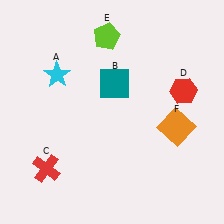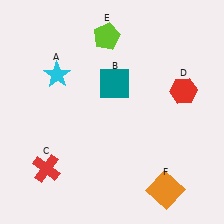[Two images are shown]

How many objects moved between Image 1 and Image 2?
1 object moved between the two images.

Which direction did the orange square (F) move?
The orange square (F) moved down.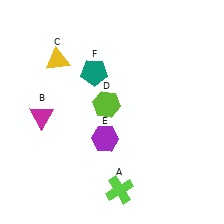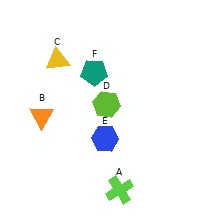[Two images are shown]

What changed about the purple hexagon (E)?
In Image 1, E is purple. In Image 2, it changed to blue.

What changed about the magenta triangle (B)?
In Image 1, B is magenta. In Image 2, it changed to orange.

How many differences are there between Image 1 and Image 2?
There are 2 differences between the two images.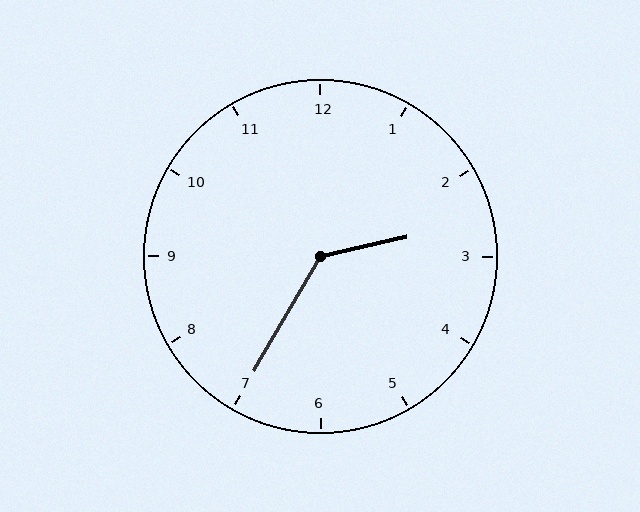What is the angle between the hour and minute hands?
Approximately 132 degrees.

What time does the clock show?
2:35.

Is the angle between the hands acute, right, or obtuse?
It is obtuse.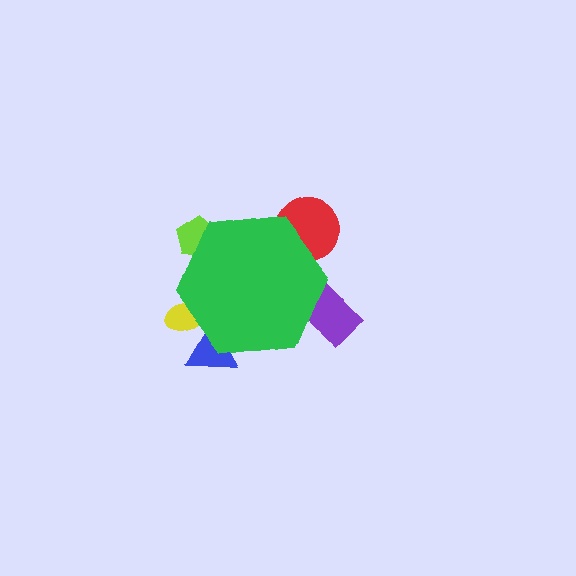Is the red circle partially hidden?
Yes, the red circle is partially hidden behind the green hexagon.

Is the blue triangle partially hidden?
Yes, the blue triangle is partially hidden behind the green hexagon.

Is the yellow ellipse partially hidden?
Yes, the yellow ellipse is partially hidden behind the green hexagon.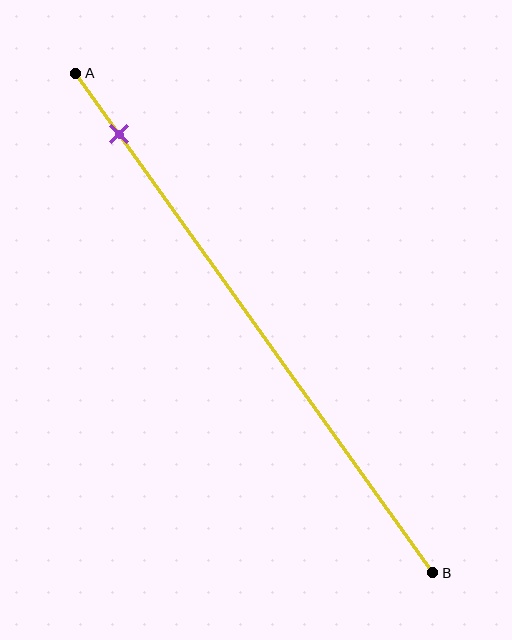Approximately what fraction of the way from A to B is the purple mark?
The purple mark is approximately 10% of the way from A to B.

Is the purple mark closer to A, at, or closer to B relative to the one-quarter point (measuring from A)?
The purple mark is closer to point A than the one-quarter point of segment AB.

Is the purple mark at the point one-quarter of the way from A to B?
No, the mark is at about 10% from A, not at the 25% one-quarter point.